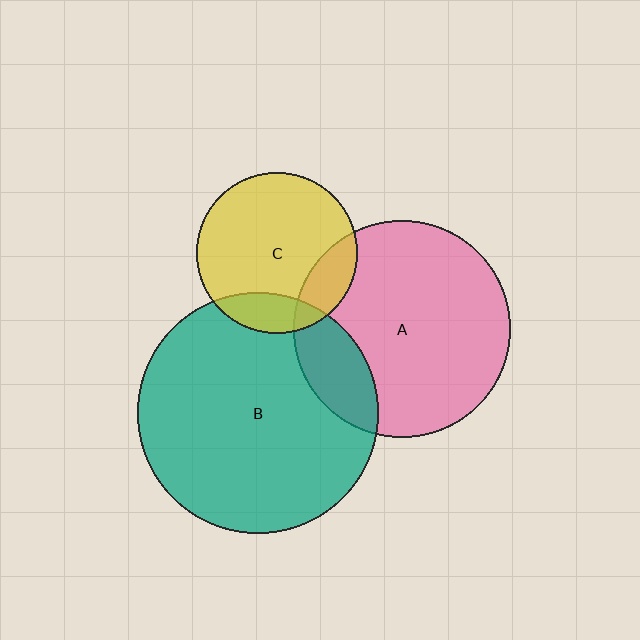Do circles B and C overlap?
Yes.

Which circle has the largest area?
Circle B (teal).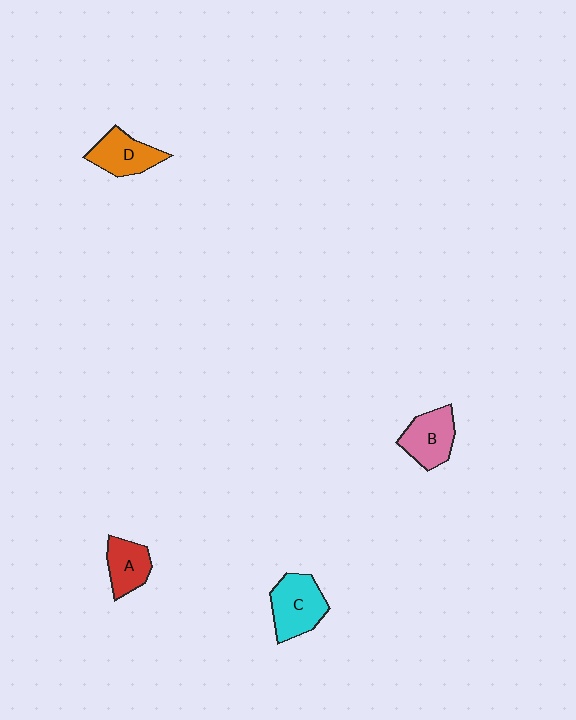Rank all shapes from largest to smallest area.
From largest to smallest: C (cyan), B (pink), D (orange), A (red).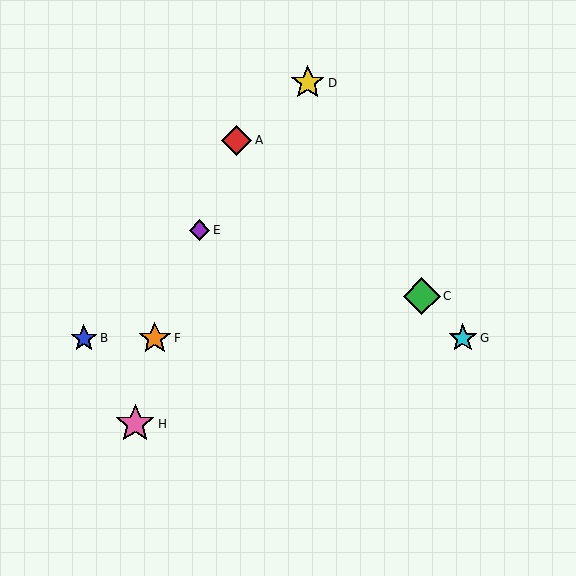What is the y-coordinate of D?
Object D is at y≈83.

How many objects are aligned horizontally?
3 objects (B, F, G) are aligned horizontally.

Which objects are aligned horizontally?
Objects B, F, G are aligned horizontally.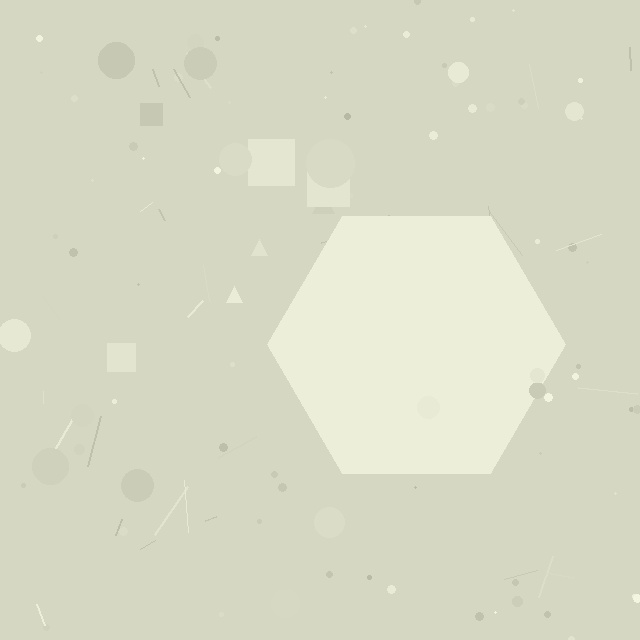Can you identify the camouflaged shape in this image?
The camouflaged shape is a hexagon.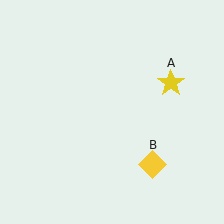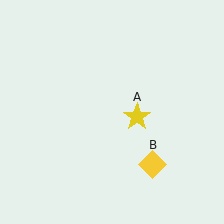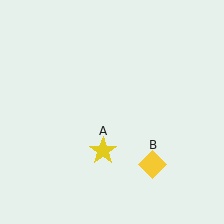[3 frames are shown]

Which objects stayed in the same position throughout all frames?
Yellow diamond (object B) remained stationary.